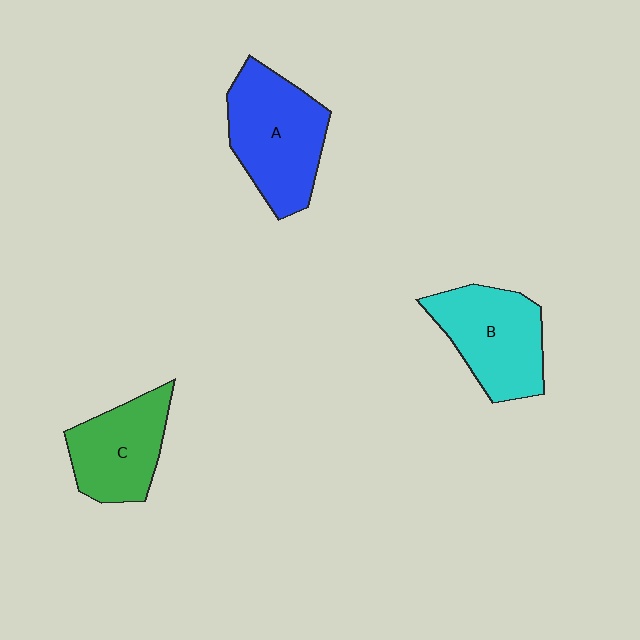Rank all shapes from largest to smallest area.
From largest to smallest: A (blue), B (cyan), C (green).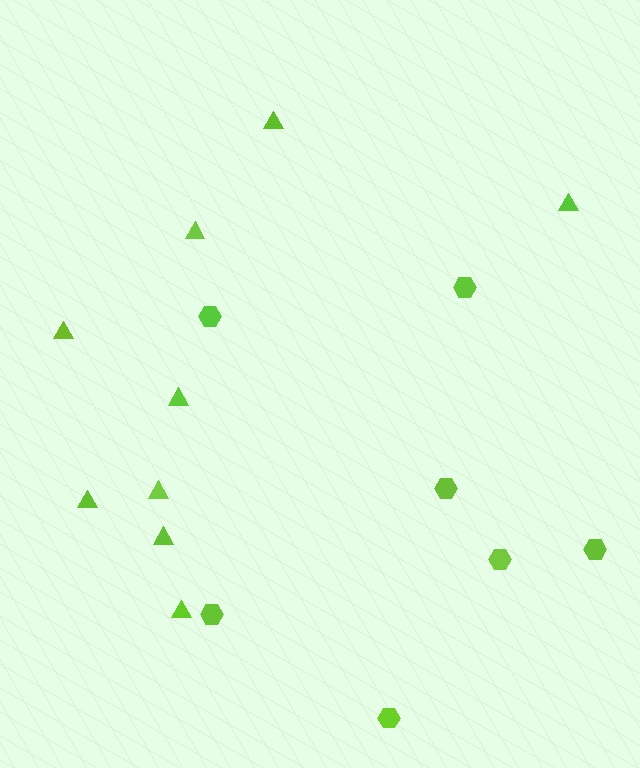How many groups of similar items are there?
There are 2 groups: one group of triangles (9) and one group of hexagons (7).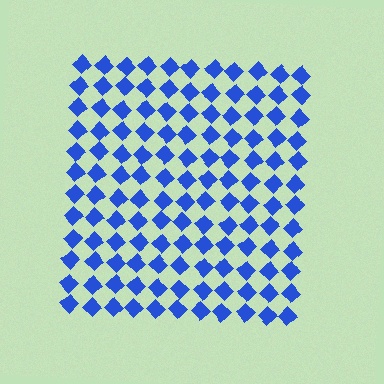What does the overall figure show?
The overall figure shows a square.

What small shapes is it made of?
It is made of small diamonds.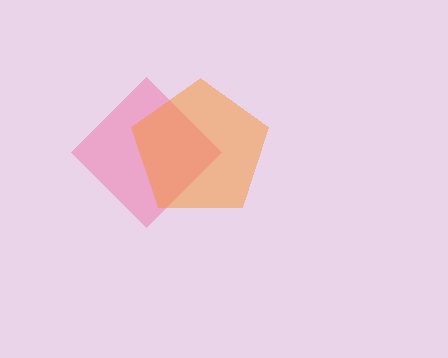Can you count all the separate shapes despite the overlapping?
Yes, there are 2 separate shapes.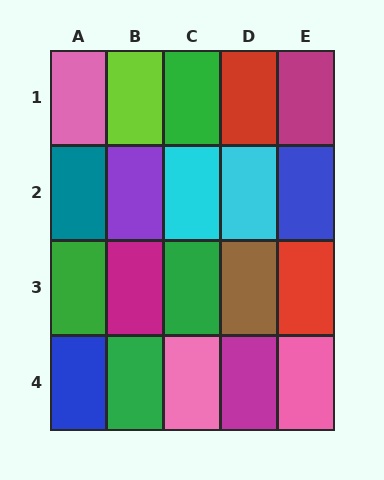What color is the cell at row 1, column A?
Pink.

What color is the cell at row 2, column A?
Teal.